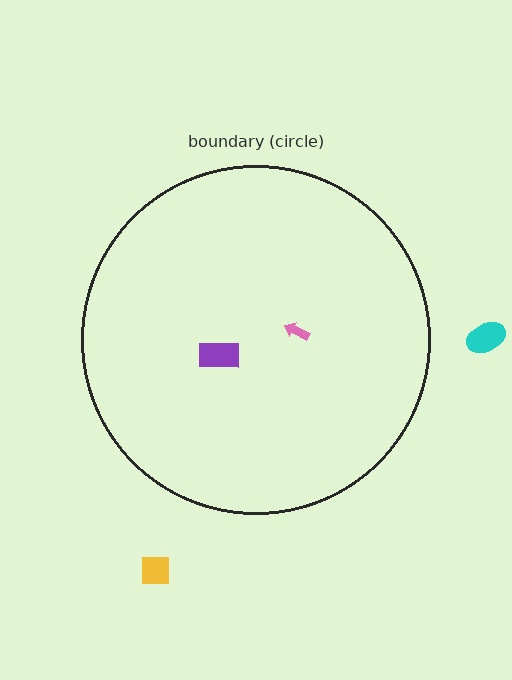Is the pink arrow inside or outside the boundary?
Inside.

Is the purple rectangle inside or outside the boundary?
Inside.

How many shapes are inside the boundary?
2 inside, 2 outside.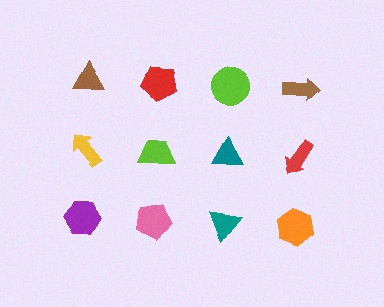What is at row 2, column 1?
A yellow arrow.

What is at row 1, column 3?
A lime circle.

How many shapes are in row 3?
4 shapes.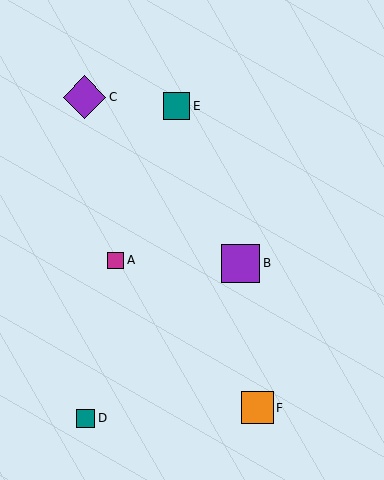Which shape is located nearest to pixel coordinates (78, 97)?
The purple diamond (labeled C) at (85, 97) is nearest to that location.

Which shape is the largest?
The purple diamond (labeled C) is the largest.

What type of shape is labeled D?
Shape D is a teal square.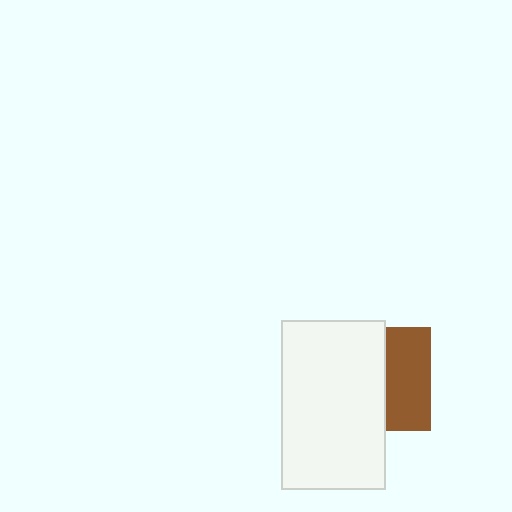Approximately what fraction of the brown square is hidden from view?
Roughly 56% of the brown square is hidden behind the white rectangle.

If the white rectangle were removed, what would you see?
You would see the complete brown square.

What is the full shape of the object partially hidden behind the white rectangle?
The partially hidden object is a brown square.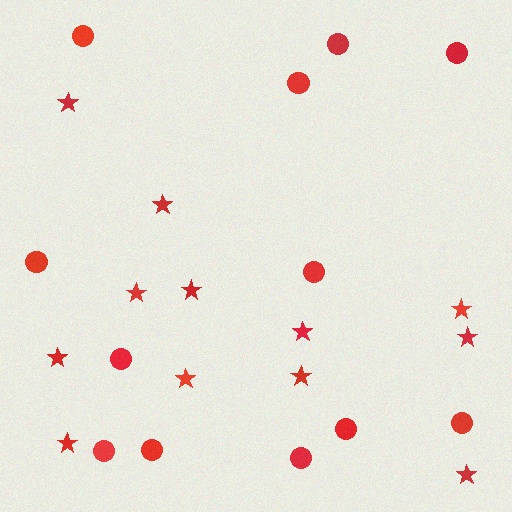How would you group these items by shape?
There are 2 groups: one group of circles (12) and one group of stars (12).